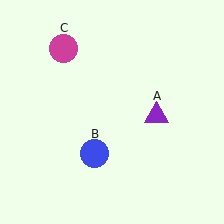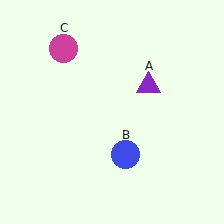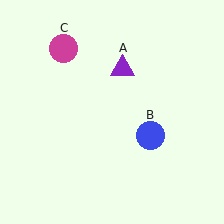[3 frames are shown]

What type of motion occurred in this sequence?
The purple triangle (object A), blue circle (object B) rotated counterclockwise around the center of the scene.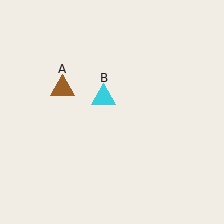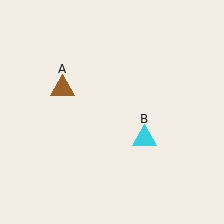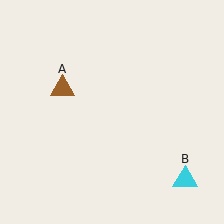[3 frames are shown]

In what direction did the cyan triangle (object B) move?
The cyan triangle (object B) moved down and to the right.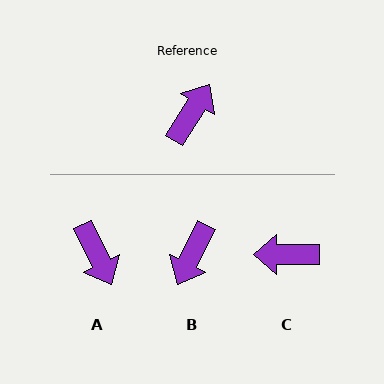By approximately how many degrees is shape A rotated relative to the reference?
Approximately 122 degrees clockwise.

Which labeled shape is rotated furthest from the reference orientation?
B, about 174 degrees away.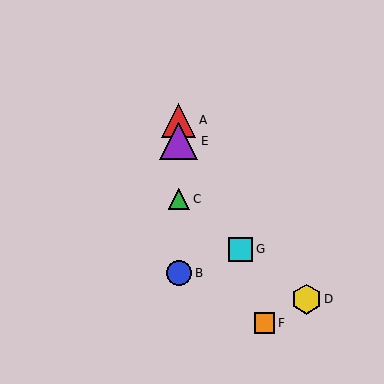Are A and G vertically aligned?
No, A is at x≈179 and G is at x≈241.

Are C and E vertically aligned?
Yes, both are at x≈179.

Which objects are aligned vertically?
Objects A, B, C, E are aligned vertically.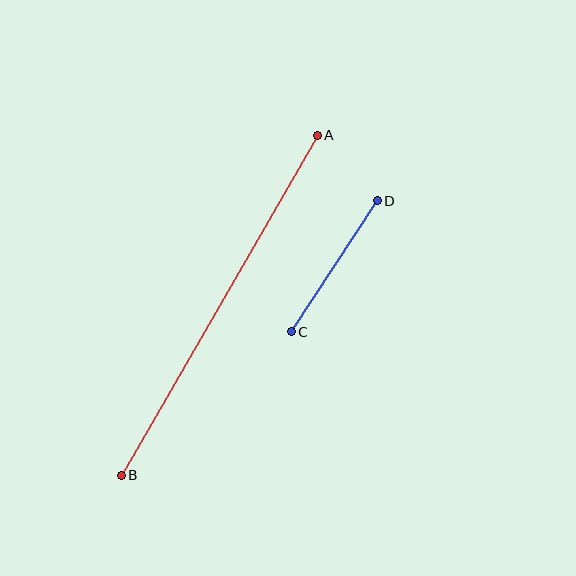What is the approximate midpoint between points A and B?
The midpoint is at approximately (219, 305) pixels.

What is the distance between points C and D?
The distance is approximately 157 pixels.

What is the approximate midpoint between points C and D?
The midpoint is at approximately (334, 266) pixels.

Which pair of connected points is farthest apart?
Points A and B are farthest apart.